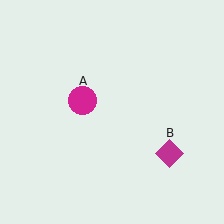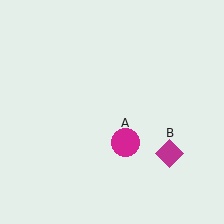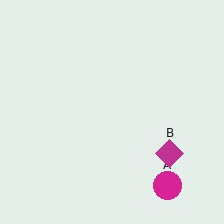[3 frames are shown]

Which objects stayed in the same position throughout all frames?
Magenta diamond (object B) remained stationary.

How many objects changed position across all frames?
1 object changed position: magenta circle (object A).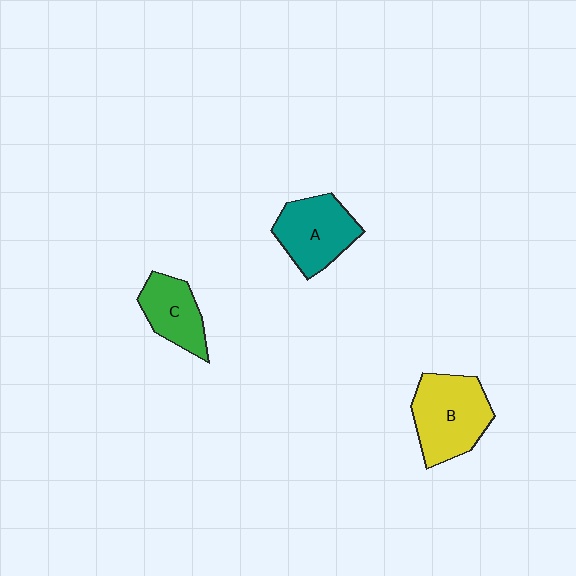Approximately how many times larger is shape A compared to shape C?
Approximately 1.3 times.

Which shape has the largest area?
Shape B (yellow).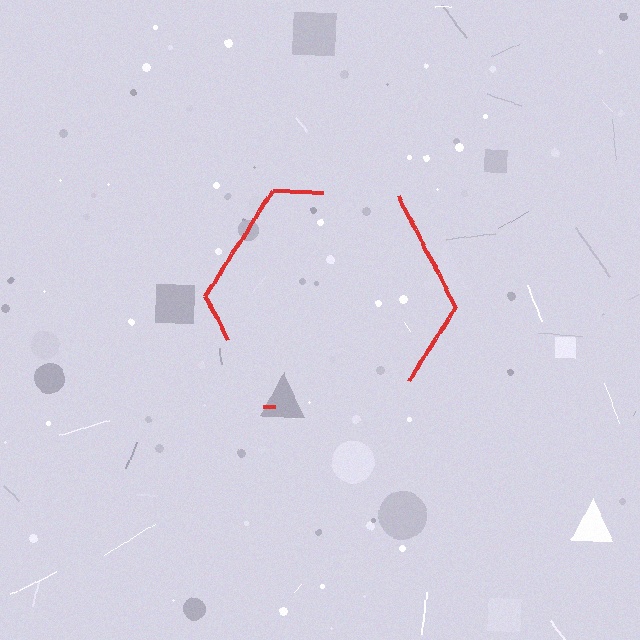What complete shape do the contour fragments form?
The contour fragments form a hexagon.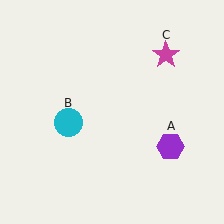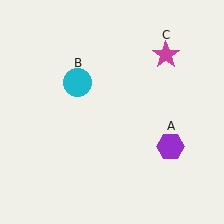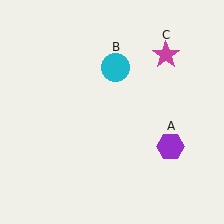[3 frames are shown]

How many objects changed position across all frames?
1 object changed position: cyan circle (object B).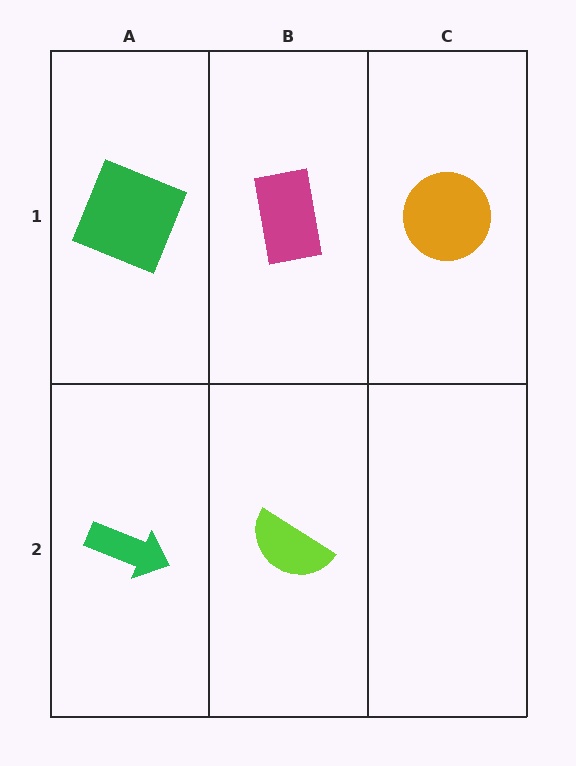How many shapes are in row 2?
2 shapes.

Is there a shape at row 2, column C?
No, that cell is empty.